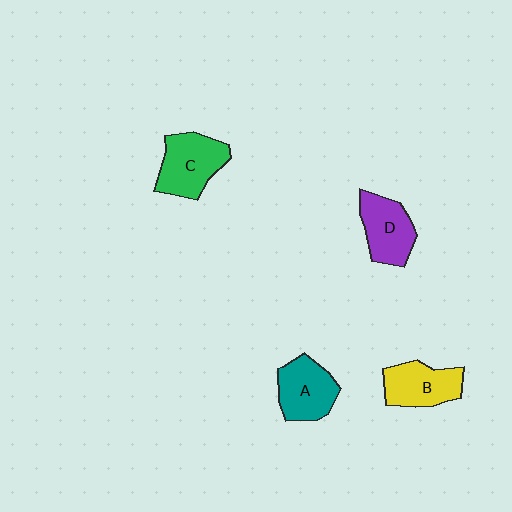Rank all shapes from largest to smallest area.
From largest to smallest: C (green), A (teal), B (yellow), D (purple).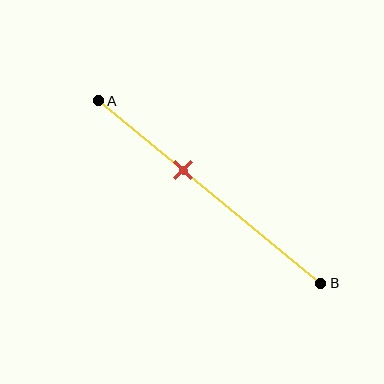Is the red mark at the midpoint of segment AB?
No, the mark is at about 40% from A, not at the 50% midpoint.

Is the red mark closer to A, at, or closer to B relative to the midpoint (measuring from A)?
The red mark is closer to point A than the midpoint of segment AB.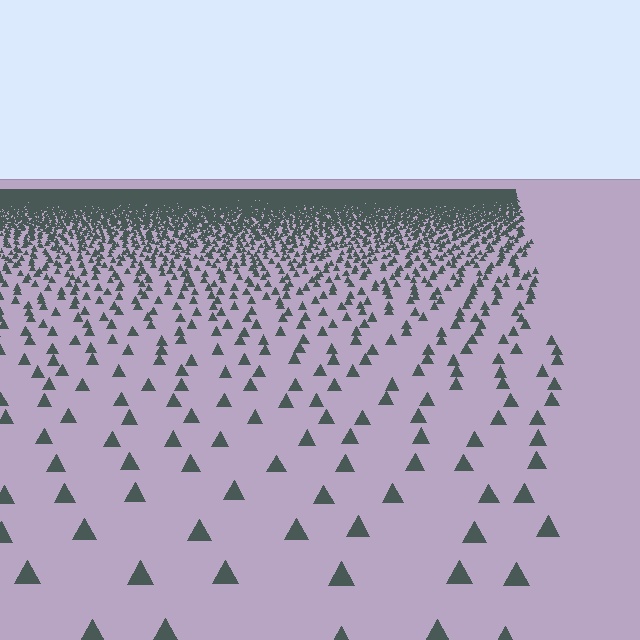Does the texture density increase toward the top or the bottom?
Density increases toward the top.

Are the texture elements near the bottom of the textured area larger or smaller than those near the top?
Larger. Near the bottom, elements are closer to the viewer and appear at a bigger on-screen size.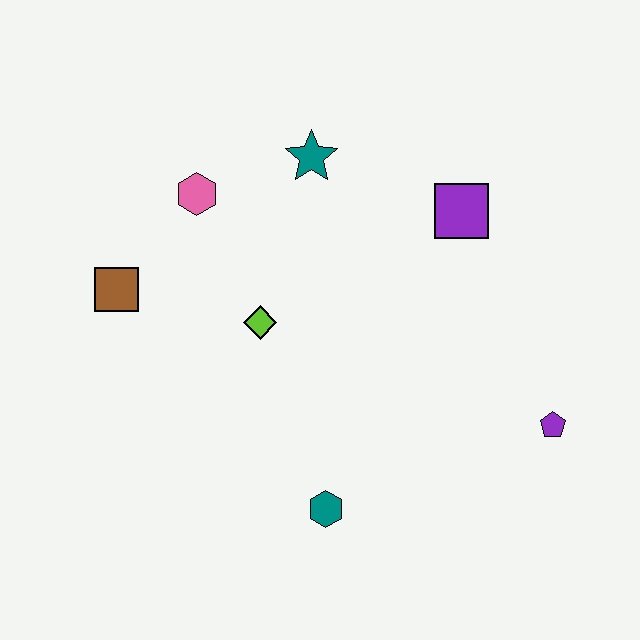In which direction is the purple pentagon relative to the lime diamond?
The purple pentagon is to the right of the lime diamond.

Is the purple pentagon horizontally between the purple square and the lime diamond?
No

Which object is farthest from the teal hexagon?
The teal star is farthest from the teal hexagon.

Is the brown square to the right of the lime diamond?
No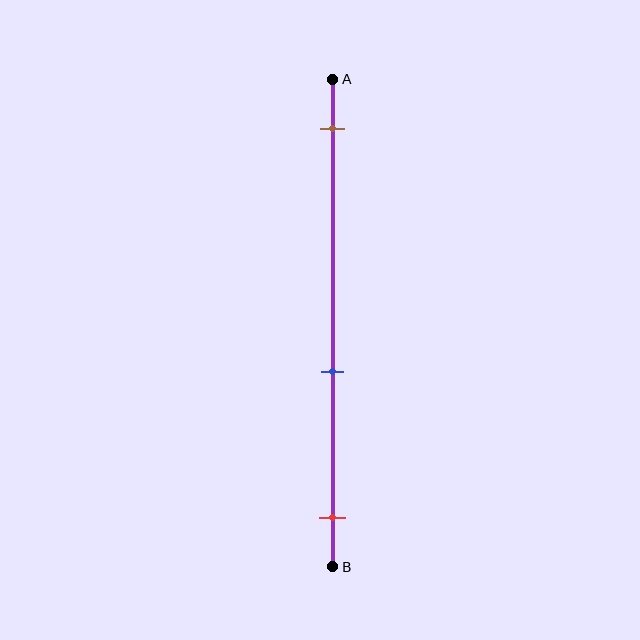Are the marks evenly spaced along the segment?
No, the marks are not evenly spaced.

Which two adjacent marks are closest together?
The blue and red marks are the closest adjacent pair.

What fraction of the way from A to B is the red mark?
The red mark is approximately 90% (0.9) of the way from A to B.